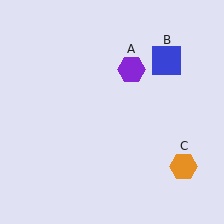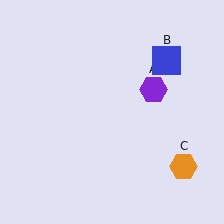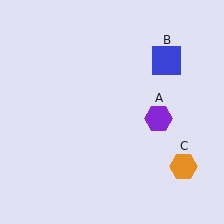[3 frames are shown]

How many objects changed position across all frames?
1 object changed position: purple hexagon (object A).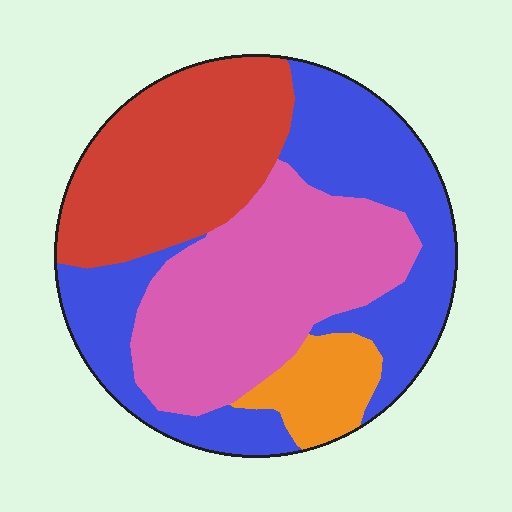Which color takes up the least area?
Orange, at roughly 10%.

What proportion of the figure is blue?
Blue covers around 35% of the figure.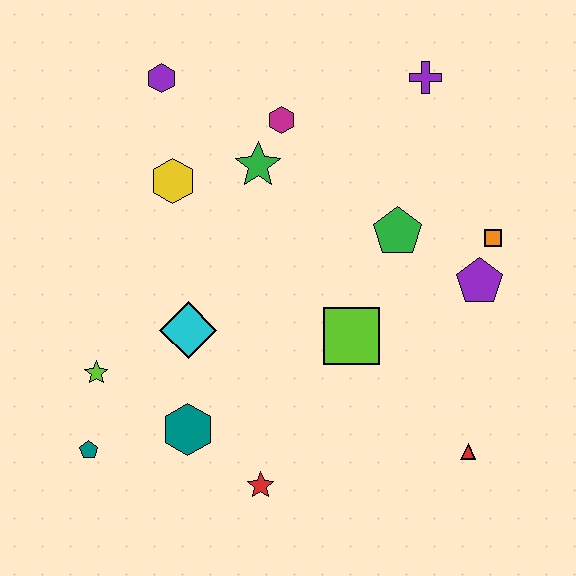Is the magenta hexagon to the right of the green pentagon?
No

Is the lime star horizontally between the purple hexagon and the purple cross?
No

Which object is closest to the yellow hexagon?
The green star is closest to the yellow hexagon.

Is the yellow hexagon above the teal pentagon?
Yes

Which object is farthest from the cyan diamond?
The purple cross is farthest from the cyan diamond.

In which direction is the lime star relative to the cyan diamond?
The lime star is to the left of the cyan diamond.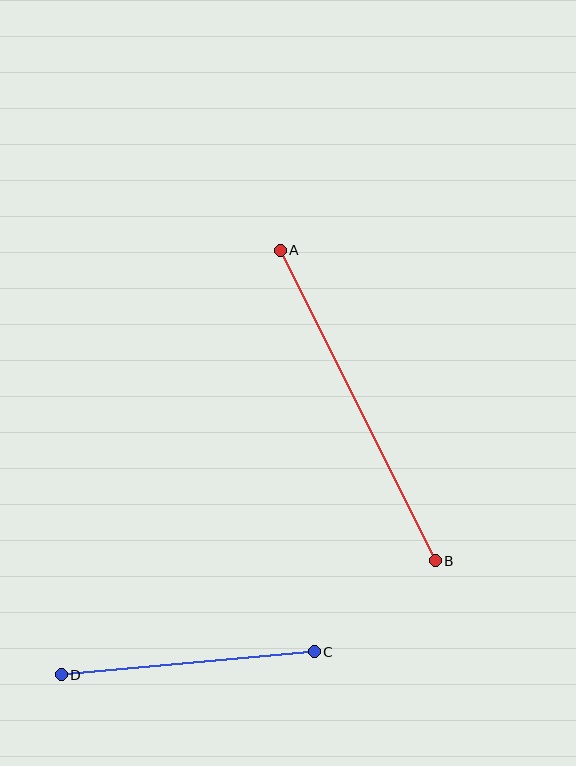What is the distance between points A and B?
The distance is approximately 347 pixels.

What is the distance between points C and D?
The distance is approximately 254 pixels.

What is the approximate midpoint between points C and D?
The midpoint is at approximately (188, 663) pixels.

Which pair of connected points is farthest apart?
Points A and B are farthest apart.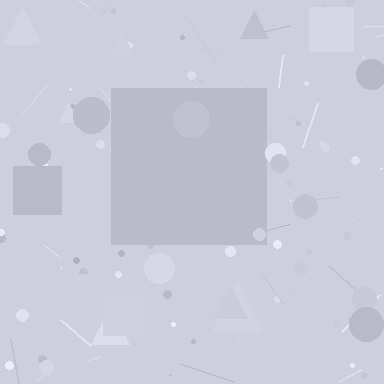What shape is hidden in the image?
A square is hidden in the image.